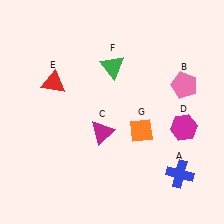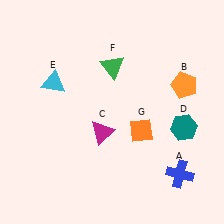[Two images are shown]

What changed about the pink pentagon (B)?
In Image 1, B is pink. In Image 2, it changed to orange.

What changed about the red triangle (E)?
In Image 1, E is red. In Image 2, it changed to cyan.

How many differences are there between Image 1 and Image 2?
There are 3 differences between the two images.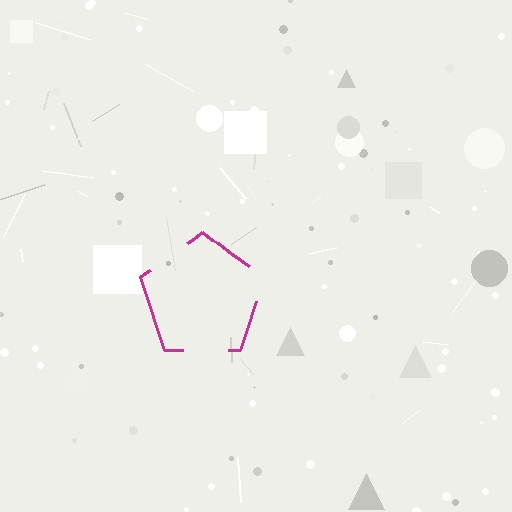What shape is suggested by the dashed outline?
The dashed outline suggests a pentagon.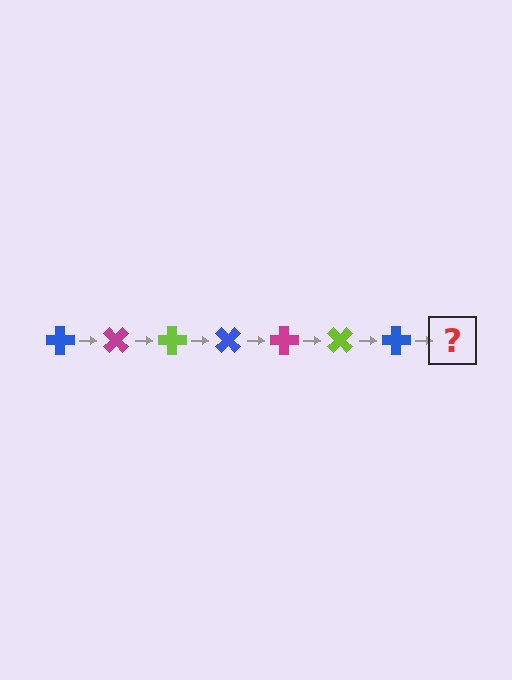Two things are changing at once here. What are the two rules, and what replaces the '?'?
The two rules are that it rotates 45 degrees each step and the color cycles through blue, magenta, and lime. The '?' should be a magenta cross, rotated 315 degrees from the start.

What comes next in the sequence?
The next element should be a magenta cross, rotated 315 degrees from the start.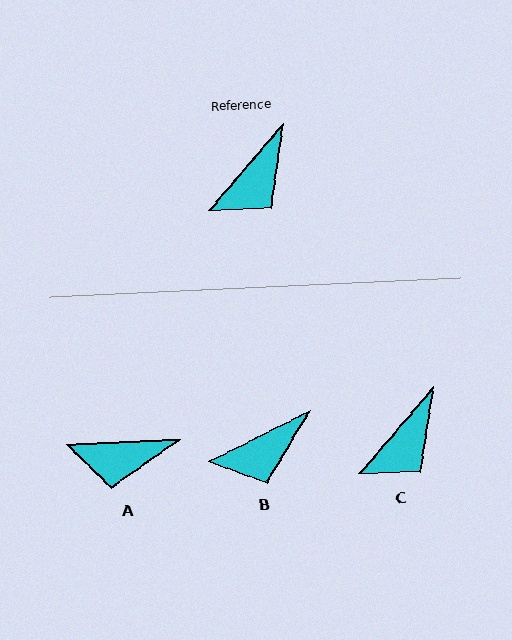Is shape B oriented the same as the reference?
No, it is off by about 23 degrees.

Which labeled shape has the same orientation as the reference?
C.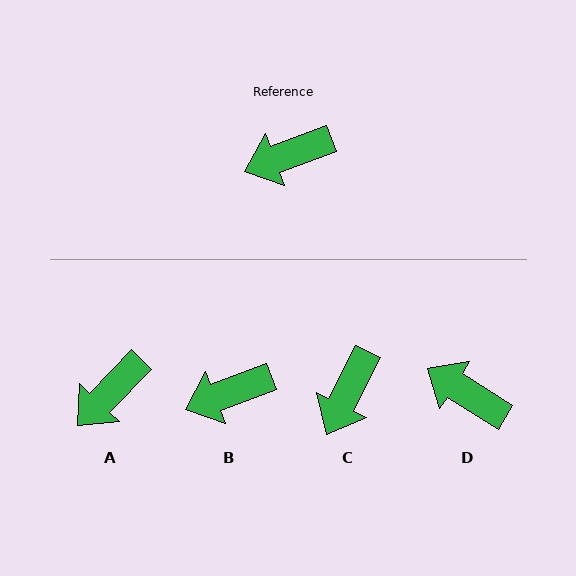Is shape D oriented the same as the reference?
No, it is off by about 53 degrees.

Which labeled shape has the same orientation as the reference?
B.